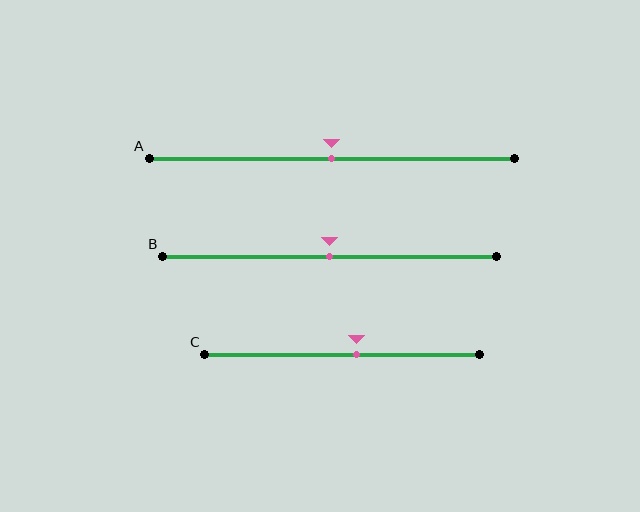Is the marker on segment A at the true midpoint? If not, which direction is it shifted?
Yes, the marker on segment A is at the true midpoint.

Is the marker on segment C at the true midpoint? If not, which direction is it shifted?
No, the marker on segment C is shifted to the right by about 5% of the segment length.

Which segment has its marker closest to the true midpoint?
Segment A has its marker closest to the true midpoint.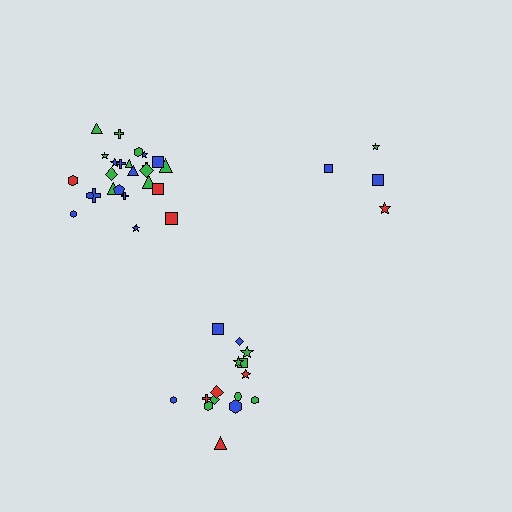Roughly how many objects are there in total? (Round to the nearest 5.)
Roughly 45 objects in total.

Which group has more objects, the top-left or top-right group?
The top-left group.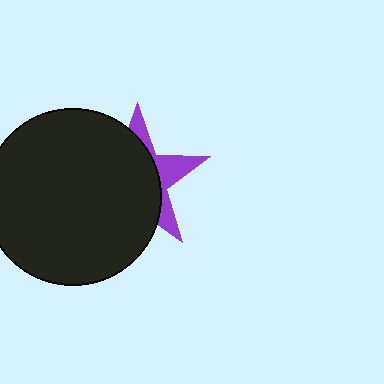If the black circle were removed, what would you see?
You would see the complete purple star.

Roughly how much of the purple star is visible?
A small part of it is visible (roughly 31%).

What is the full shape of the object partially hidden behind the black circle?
The partially hidden object is a purple star.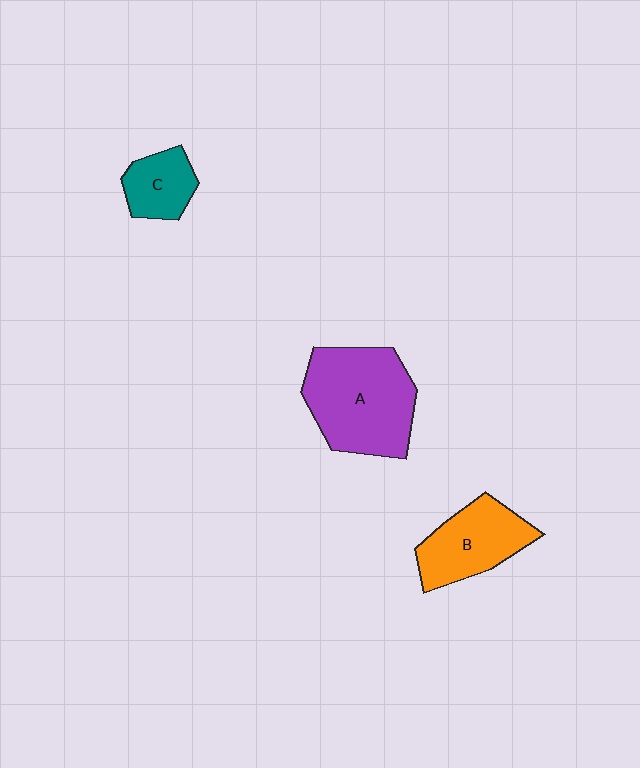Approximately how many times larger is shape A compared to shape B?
Approximately 1.5 times.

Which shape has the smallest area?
Shape C (teal).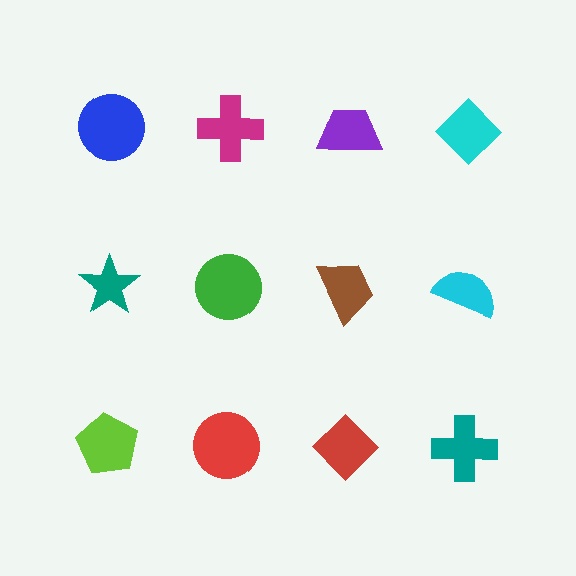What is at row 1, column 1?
A blue circle.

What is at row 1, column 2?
A magenta cross.